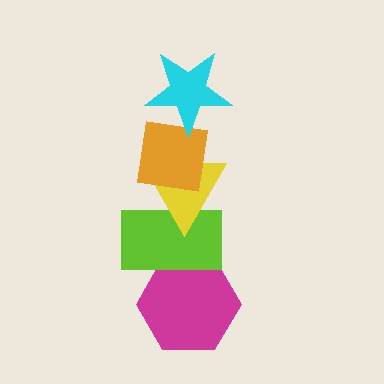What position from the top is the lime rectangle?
The lime rectangle is 4th from the top.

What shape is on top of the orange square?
The cyan star is on top of the orange square.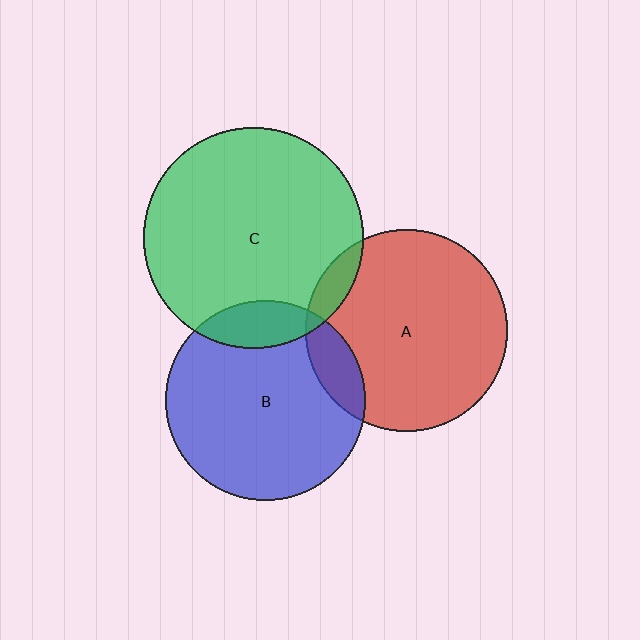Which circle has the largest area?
Circle C (green).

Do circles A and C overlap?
Yes.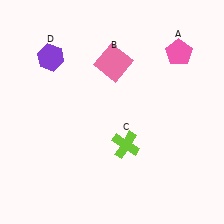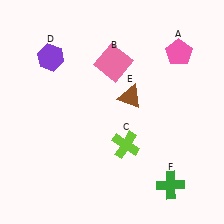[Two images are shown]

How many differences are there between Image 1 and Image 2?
There are 2 differences between the two images.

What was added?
A brown triangle (E), a green cross (F) were added in Image 2.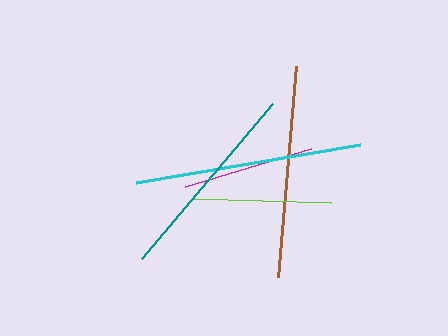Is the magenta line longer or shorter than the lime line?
The lime line is longer than the magenta line.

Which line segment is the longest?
The cyan line is the longest at approximately 227 pixels.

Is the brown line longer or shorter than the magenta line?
The brown line is longer than the magenta line.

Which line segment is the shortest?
The magenta line is the shortest at approximately 131 pixels.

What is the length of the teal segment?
The teal segment is approximately 203 pixels long.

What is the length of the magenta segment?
The magenta segment is approximately 131 pixels long.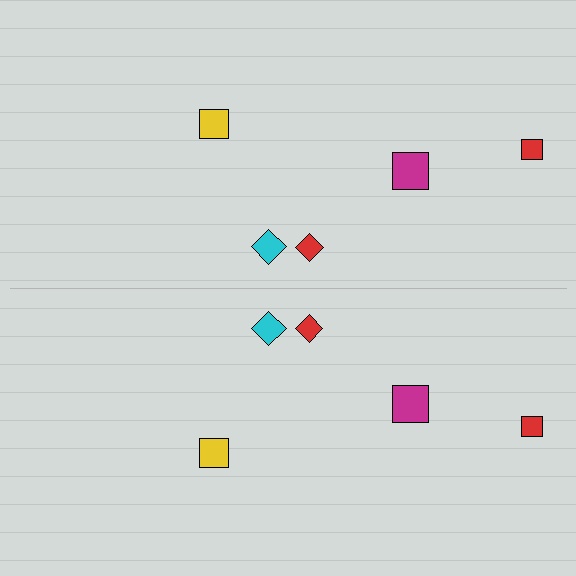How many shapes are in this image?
There are 10 shapes in this image.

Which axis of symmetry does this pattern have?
The pattern has a horizontal axis of symmetry running through the center of the image.